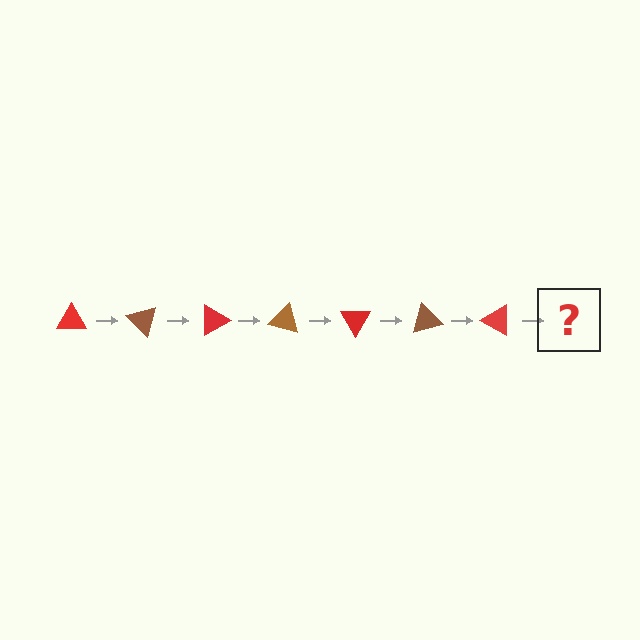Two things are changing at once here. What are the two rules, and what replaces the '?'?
The two rules are that it rotates 45 degrees each step and the color cycles through red and brown. The '?' should be a brown triangle, rotated 315 degrees from the start.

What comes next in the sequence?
The next element should be a brown triangle, rotated 315 degrees from the start.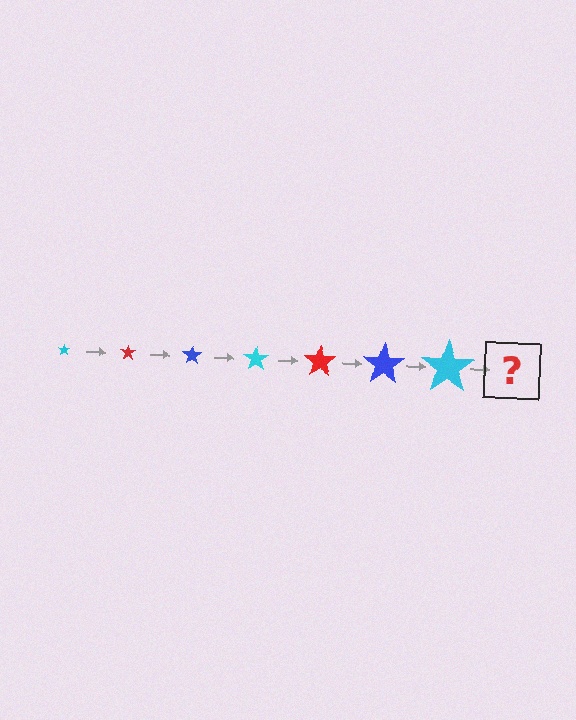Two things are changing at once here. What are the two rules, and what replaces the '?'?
The two rules are that the star grows larger each step and the color cycles through cyan, red, and blue. The '?' should be a red star, larger than the previous one.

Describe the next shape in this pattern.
It should be a red star, larger than the previous one.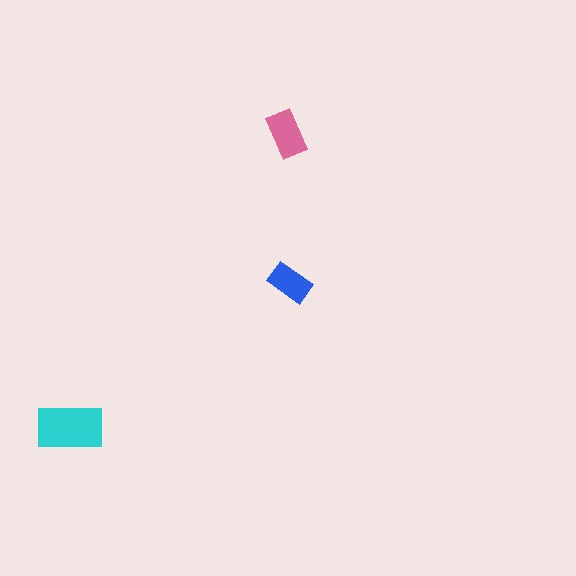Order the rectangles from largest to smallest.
the cyan one, the pink one, the blue one.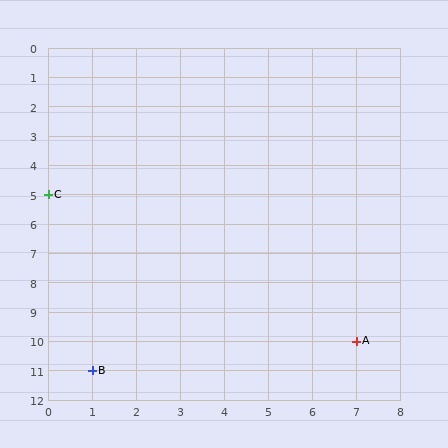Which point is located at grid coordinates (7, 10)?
Point A is at (7, 10).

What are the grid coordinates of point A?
Point A is at grid coordinates (7, 10).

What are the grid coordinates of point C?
Point C is at grid coordinates (0, 5).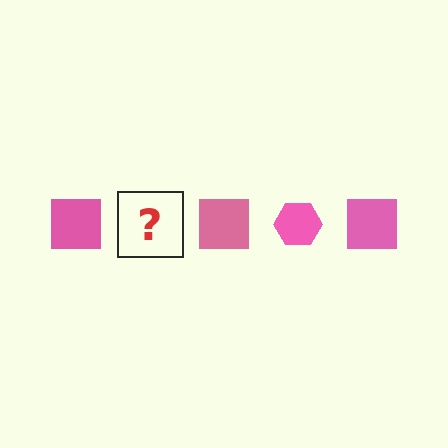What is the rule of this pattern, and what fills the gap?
The rule is that the pattern cycles through square, hexagon shapes in pink. The gap should be filled with a pink hexagon.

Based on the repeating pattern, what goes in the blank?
The blank should be a pink hexagon.